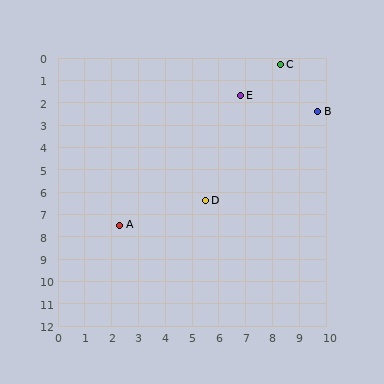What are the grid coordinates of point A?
Point A is at approximately (2.3, 7.5).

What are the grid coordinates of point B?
Point B is at approximately (9.7, 2.4).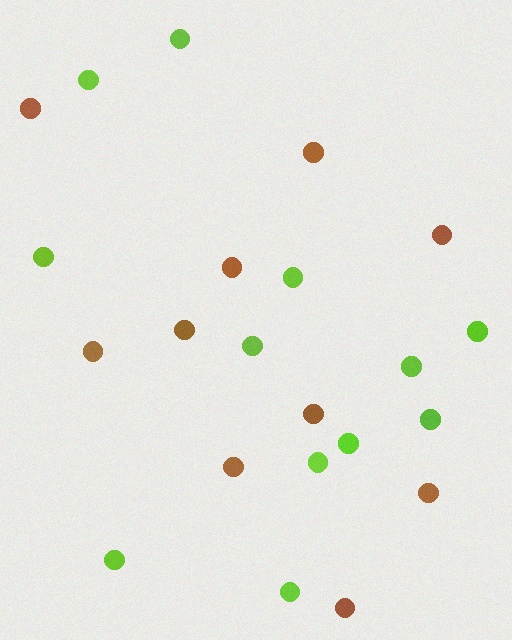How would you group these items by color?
There are 2 groups: one group of brown circles (10) and one group of lime circles (12).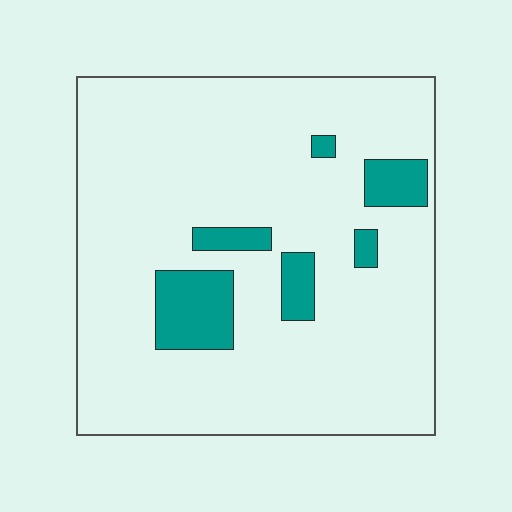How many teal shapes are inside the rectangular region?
6.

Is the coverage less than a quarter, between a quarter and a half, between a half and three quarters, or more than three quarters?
Less than a quarter.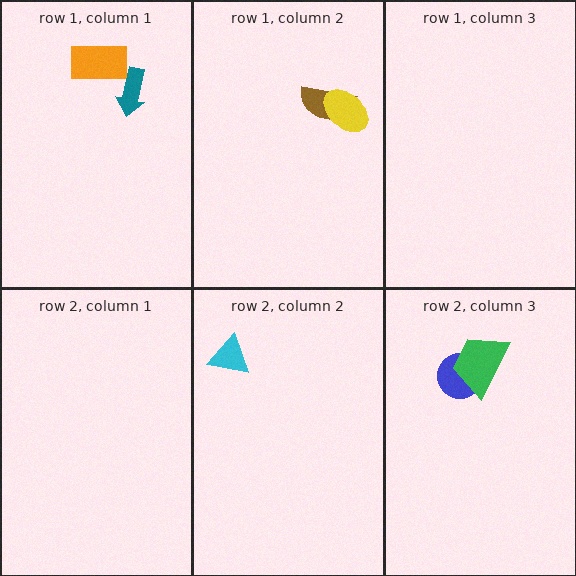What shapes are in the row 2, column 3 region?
The blue circle, the green trapezoid.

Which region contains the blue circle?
The row 2, column 3 region.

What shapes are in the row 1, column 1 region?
The orange rectangle, the teal arrow.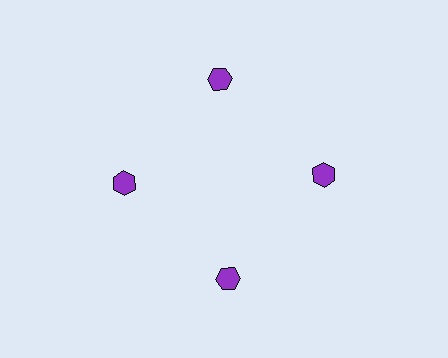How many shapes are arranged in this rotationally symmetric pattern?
There are 4 shapes, arranged in 4 groups of 1.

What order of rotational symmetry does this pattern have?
This pattern has 4-fold rotational symmetry.